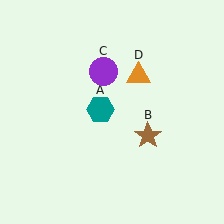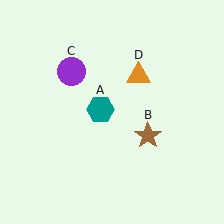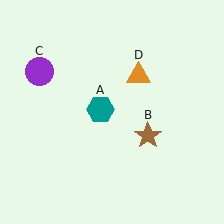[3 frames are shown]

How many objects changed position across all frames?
1 object changed position: purple circle (object C).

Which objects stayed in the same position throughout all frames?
Teal hexagon (object A) and brown star (object B) and orange triangle (object D) remained stationary.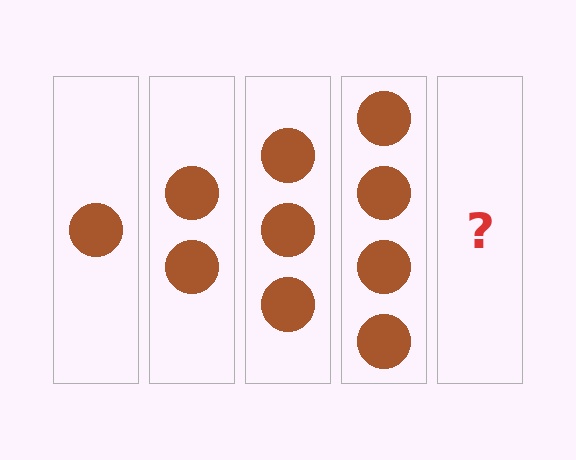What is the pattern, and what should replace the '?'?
The pattern is that each step adds one more circle. The '?' should be 5 circles.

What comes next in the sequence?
The next element should be 5 circles.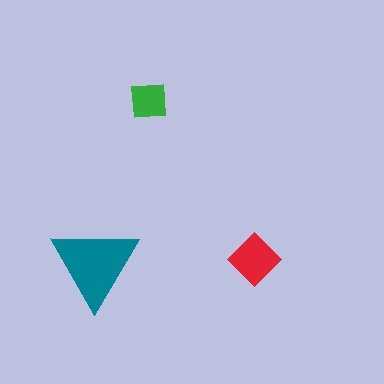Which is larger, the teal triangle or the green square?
The teal triangle.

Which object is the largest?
The teal triangle.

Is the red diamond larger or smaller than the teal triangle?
Smaller.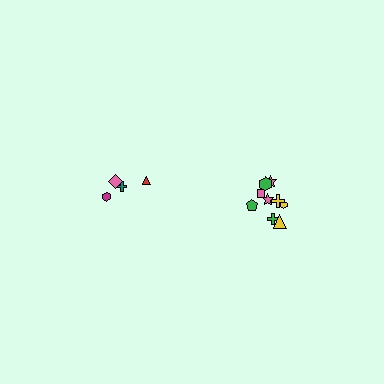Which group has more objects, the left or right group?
The right group.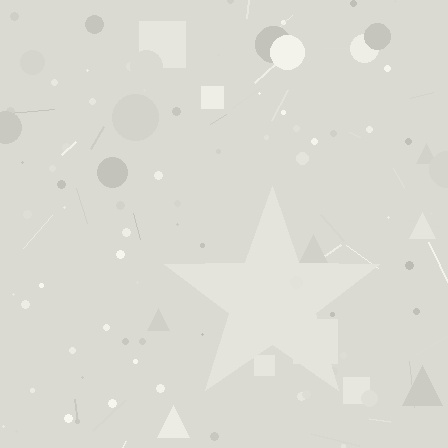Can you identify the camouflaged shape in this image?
The camouflaged shape is a star.